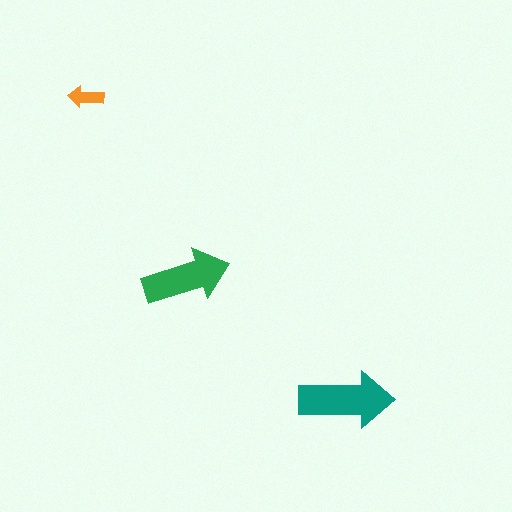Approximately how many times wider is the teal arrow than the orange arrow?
About 2.5 times wider.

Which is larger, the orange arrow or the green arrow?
The green one.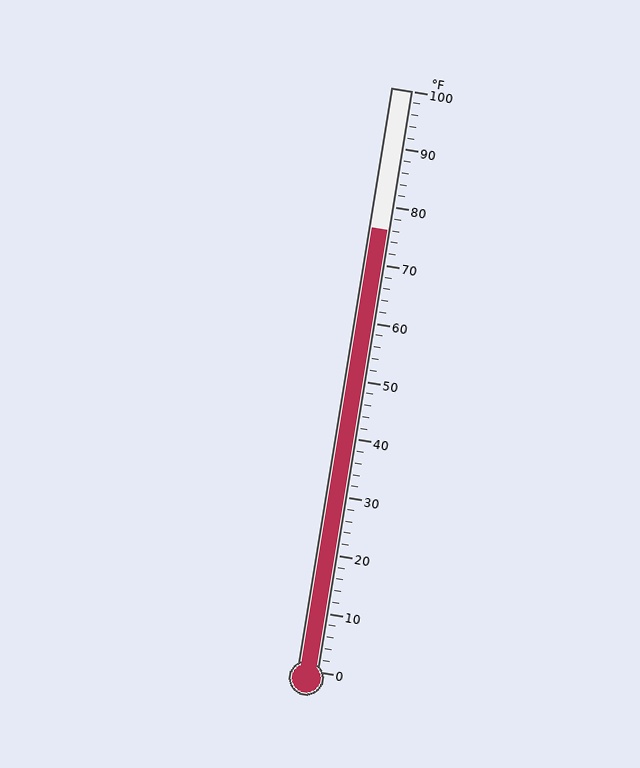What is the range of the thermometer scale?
The thermometer scale ranges from 0°F to 100°F.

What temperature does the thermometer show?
The thermometer shows approximately 76°F.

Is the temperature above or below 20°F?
The temperature is above 20°F.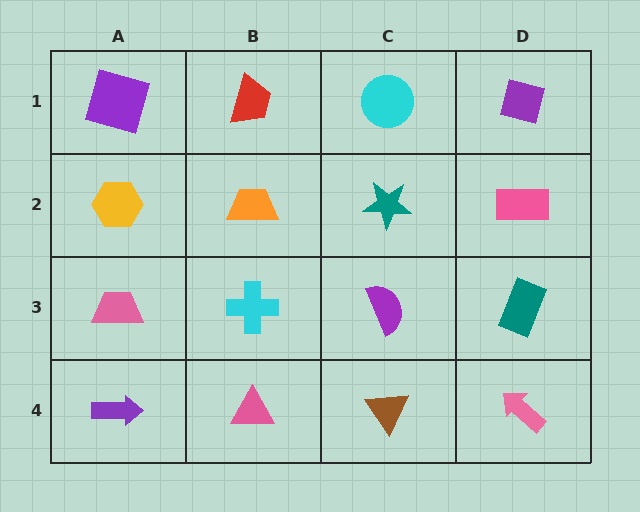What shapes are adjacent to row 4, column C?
A purple semicircle (row 3, column C), a pink triangle (row 4, column B), a pink arrow (row 4, column D).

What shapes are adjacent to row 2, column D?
A purple square (row 1, column D), a teal rectangle (row 3, column D), a teal star (row 2, column C).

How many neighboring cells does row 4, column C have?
3.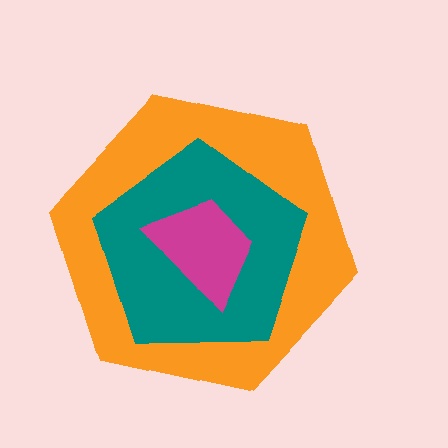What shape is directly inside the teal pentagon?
The magenta trapezoid.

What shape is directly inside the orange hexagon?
The teal pentagon.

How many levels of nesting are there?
3.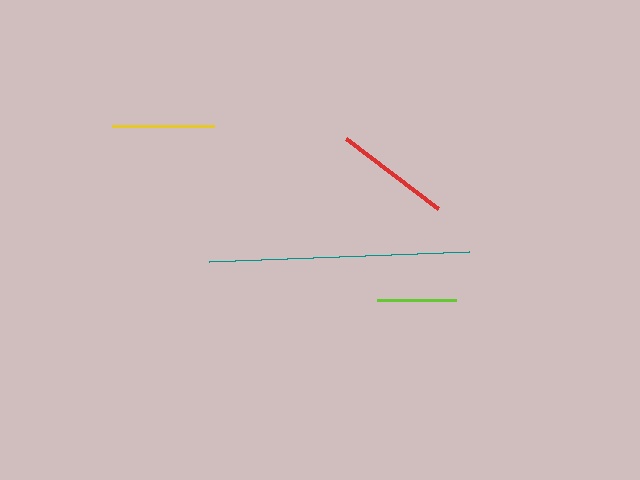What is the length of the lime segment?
The lime segment is approximately 78 pixels long.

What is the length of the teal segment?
The teal segment is approximately 260 pixels long.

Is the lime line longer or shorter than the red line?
The red line is longer than the lime line.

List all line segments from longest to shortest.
From longest to shortest: teal, red, yellow, lime.